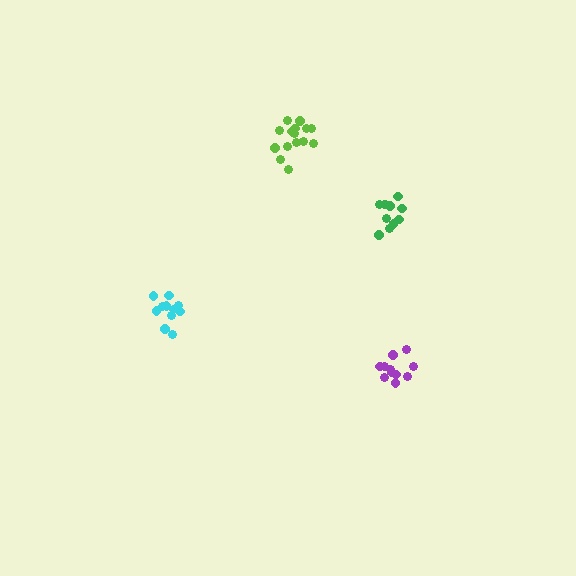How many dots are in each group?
Group 1: 11 dots, Group 2: 15 dots, Group 3: 10 dots, Group 4: 11 dots (47 total).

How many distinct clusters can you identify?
There are 4 distinct clusters.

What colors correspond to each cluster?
The clusters are colored: cyan, lime, green, purple.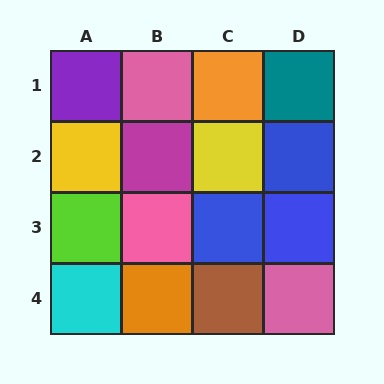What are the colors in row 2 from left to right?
Yellow, magenta, yellow, blue.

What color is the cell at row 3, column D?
Blue.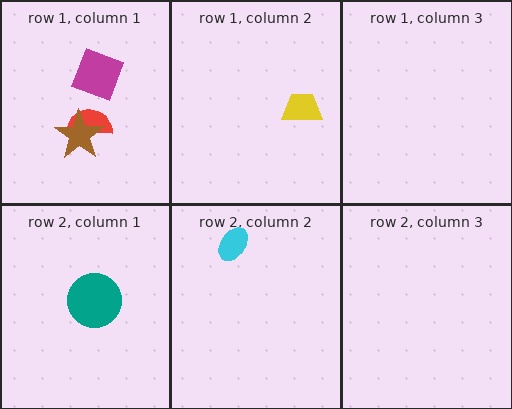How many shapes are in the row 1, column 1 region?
3.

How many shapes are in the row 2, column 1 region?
1.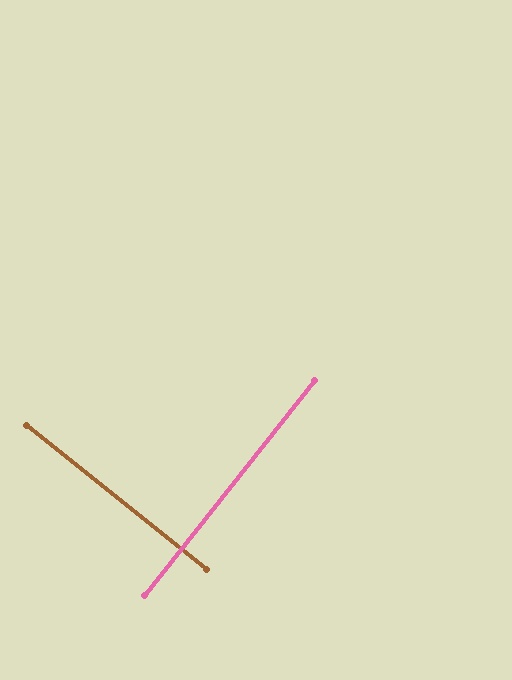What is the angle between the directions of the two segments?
Approximately 90 degrees.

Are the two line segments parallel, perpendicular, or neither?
Perpendicular — they meet at approximately 90°.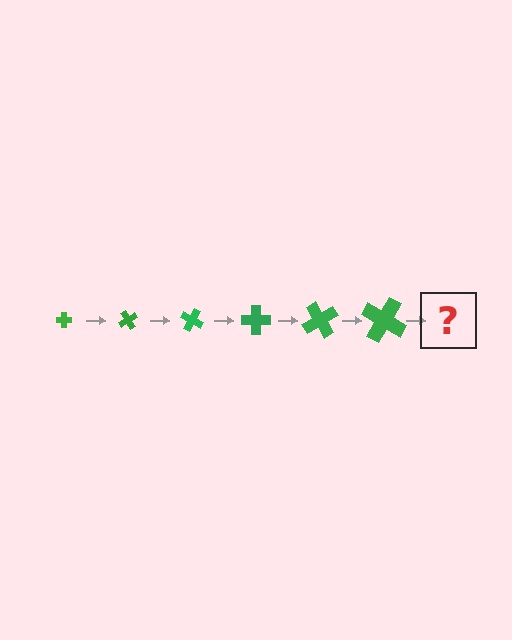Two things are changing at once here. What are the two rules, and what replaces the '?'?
The two rules are that the cross grows larger each step and it rotates 60 degrees each step. The '?' should be a cross, larger than the previous one and rotated 360 degrees from the start.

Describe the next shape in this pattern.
It should be a cross, larger than the previous one and rotated 360 degrees from the start.